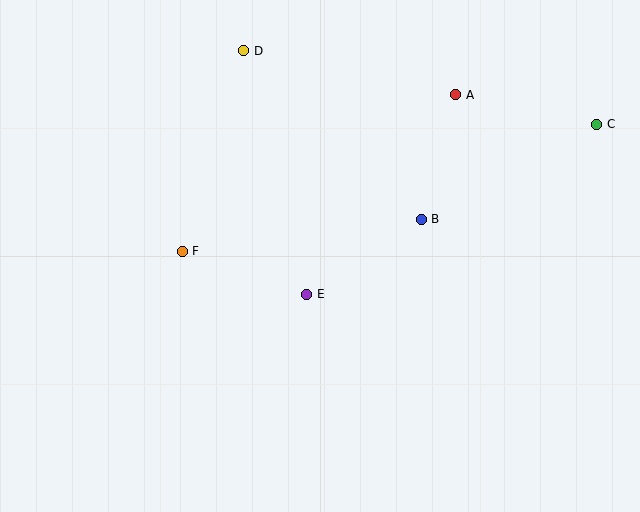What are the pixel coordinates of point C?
Point C is at (597, 124).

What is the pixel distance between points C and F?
The distance between C and F is 434 pixels.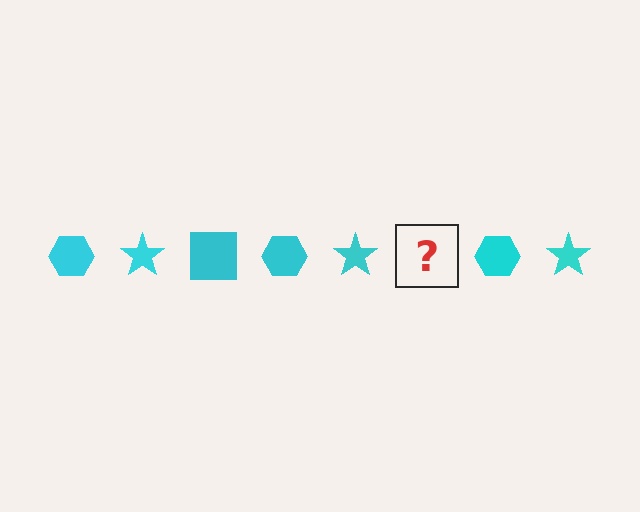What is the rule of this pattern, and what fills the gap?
The rule is that the pattern cycles through hexagon, star, square shapes in cyan. The gap should be filled with a cyan square.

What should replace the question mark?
The question mark should be replaced with a cyan square.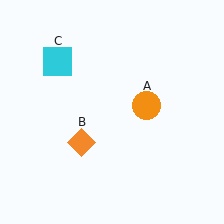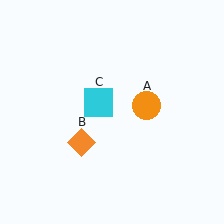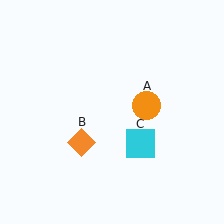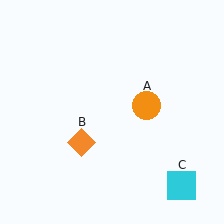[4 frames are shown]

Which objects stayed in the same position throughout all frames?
Orange circle (object A) and orange diamond (object B) remained stationary.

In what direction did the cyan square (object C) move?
The cyan square (object C) moved down and to the right.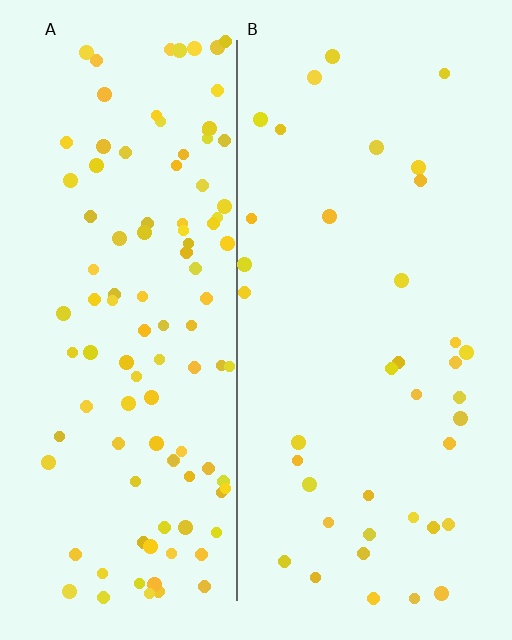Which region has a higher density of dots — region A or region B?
A (the left).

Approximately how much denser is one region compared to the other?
Approximately 2.8× — region A over region B.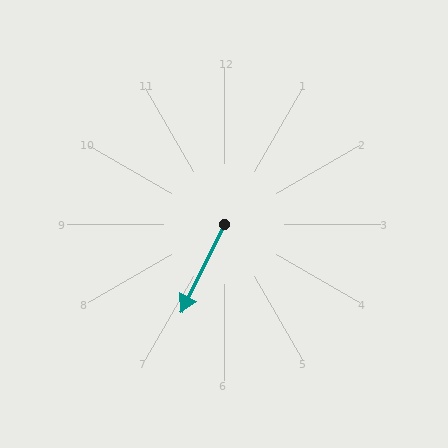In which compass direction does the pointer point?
Southwest.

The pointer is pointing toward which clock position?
Roughly 7 o'clock.